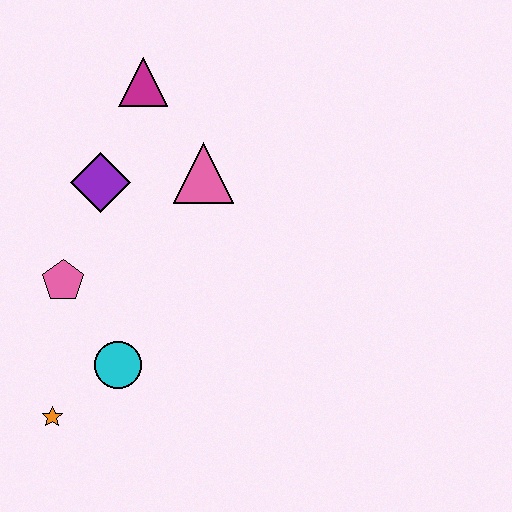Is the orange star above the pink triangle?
No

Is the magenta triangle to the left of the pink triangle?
Yes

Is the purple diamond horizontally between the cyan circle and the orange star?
Yes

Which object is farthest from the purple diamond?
The orange star is farthest from the purple diamond.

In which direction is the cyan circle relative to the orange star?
The cyan circle is to the right of the orange star.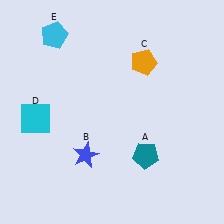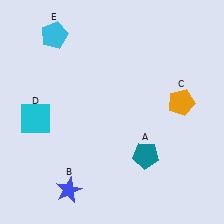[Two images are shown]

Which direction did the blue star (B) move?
The blue star (B) moved down.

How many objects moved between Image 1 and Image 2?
2 objects moved between the two images.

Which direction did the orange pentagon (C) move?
The orange pentagon (C) moved down.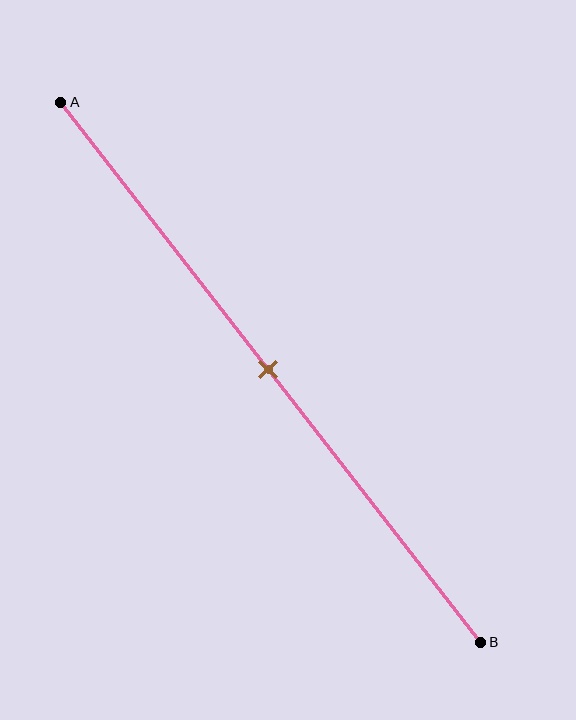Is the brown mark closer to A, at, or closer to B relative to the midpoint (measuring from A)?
The brown mark is approximately at the midpoint of segment AB.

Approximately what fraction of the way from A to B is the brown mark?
The brown mark is approximately 50% of the way from A to B.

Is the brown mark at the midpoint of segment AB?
Yes, the mark is approximately at the midpoint.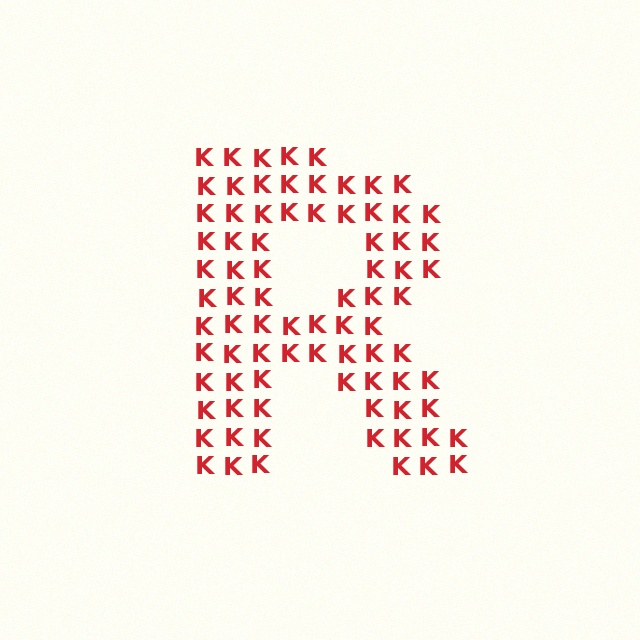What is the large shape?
The large shape is the letter R.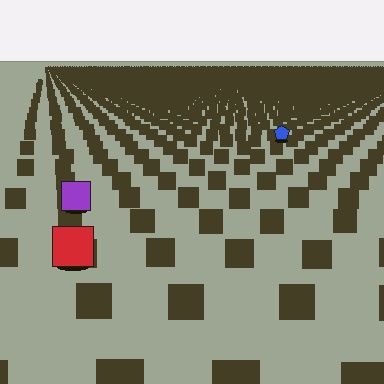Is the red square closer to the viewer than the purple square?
Yes. The red square is closer — you can tell from the texture gradient: the ground texture is coarser near it.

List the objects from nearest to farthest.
From nearest to farthest: the red square, the purple square, the blue pentagon.